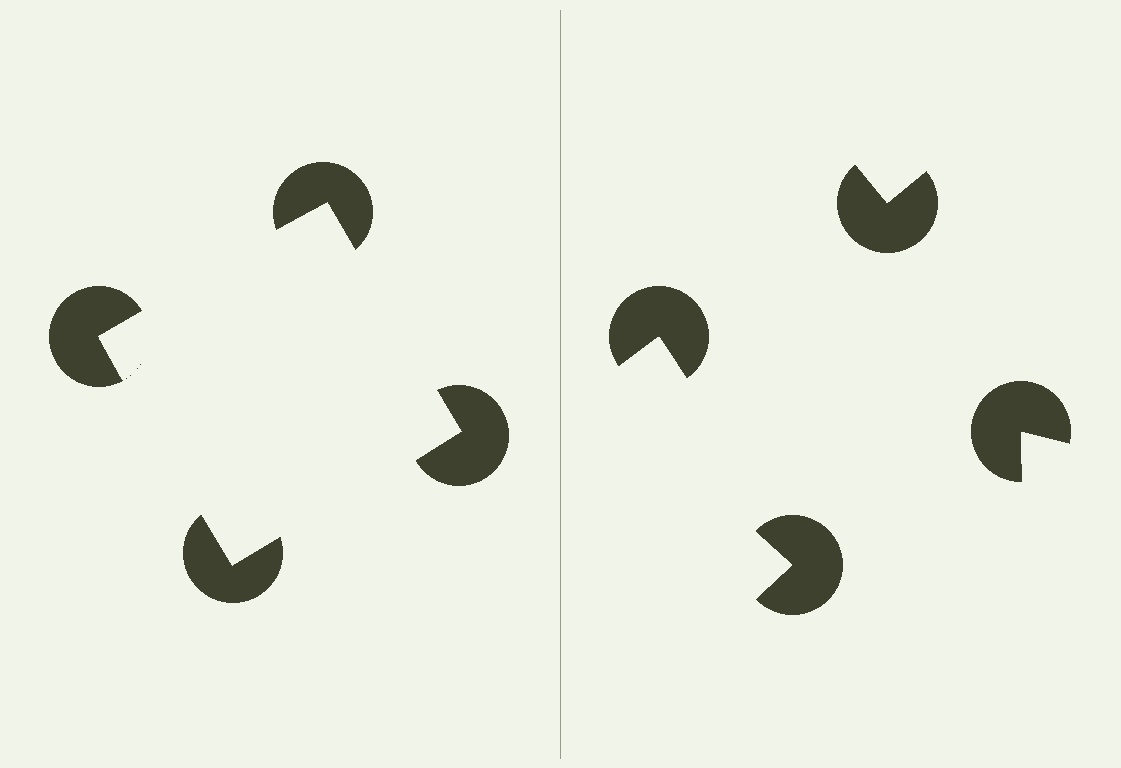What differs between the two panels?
The pac-man discs are positioned identically on both sides; only the wedge orientations differ. On the left they align to a square; on the right they are misaligned.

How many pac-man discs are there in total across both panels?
8 — 4 on each side.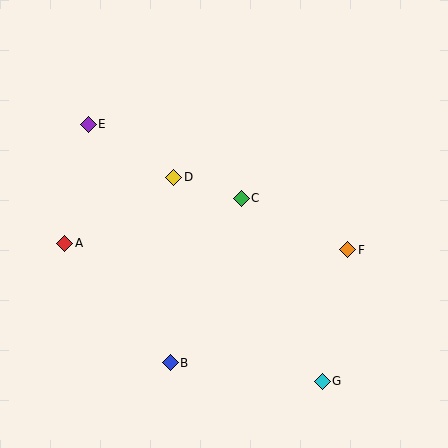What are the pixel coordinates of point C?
Point C is at (241, 198).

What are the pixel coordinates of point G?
Point G is at (322, 381).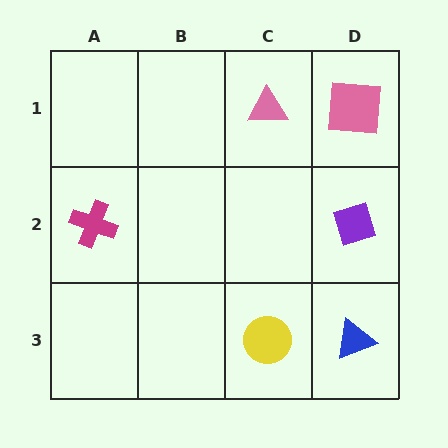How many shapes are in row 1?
2 shapes.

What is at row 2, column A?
A magenta cross.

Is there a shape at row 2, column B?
No, that cell is empty.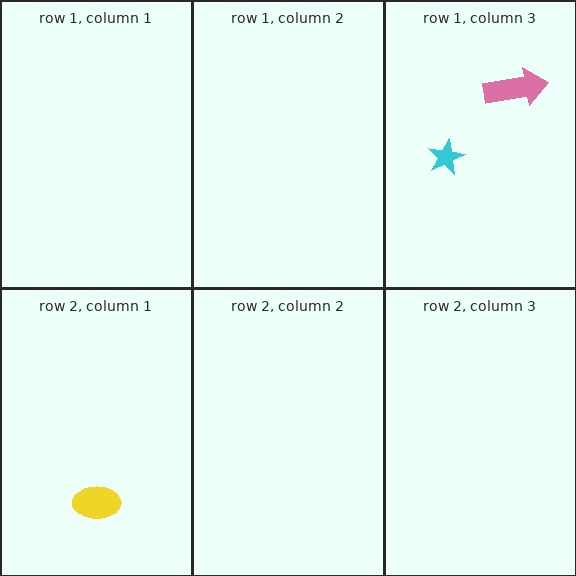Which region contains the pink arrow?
The row 1, column 3 region.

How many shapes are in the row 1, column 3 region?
2.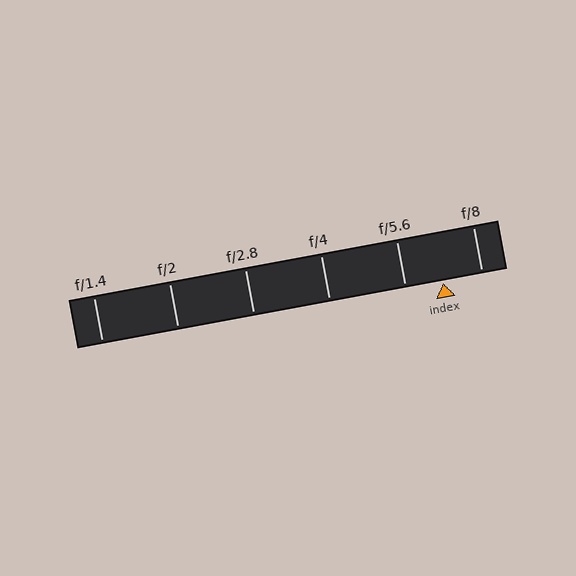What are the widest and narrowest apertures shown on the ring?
The widest aperture shown is f/1.4 and the narrowest is f/8.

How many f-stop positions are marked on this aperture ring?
There are 6 f-stop positions marked.